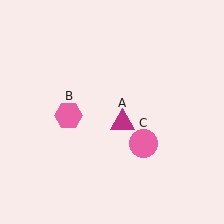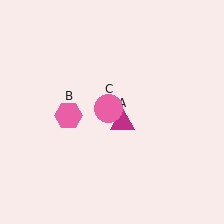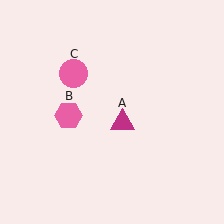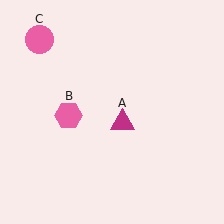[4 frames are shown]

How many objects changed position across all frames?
1 object changed position: pink circle (object C).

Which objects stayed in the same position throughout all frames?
Magenta triangle (object A) and pink hexagon (object B) remained stationary.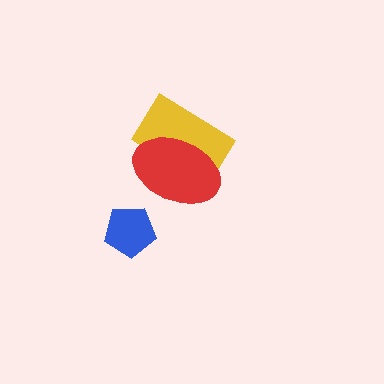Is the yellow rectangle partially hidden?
Yes, it is partially covered by another shape.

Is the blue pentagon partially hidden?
No, no other shape covers it.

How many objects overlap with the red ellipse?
1 object overlaps with the red ellipse.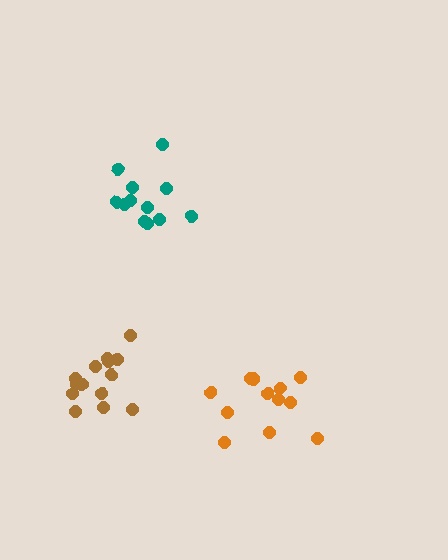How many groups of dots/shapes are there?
There are 3 groups.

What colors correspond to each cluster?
The clusters are colored: teal, brown, orange.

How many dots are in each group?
Group 1: 12 dots, Group 2: 14 dots, Group 3: 12 dots (38 total).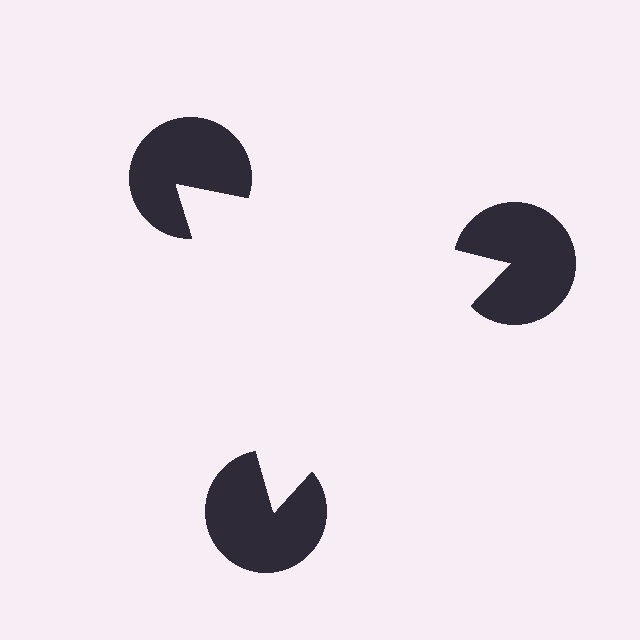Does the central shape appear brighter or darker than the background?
It typically appears slightly brighter than the background, even though no actual brightness change is drawn.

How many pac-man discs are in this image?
There are 3 — one at each vertex of the illusory triangle.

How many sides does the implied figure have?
3 sides.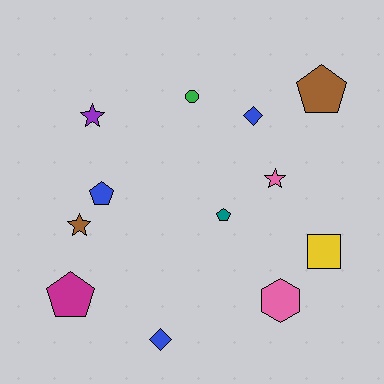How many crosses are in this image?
There are no crosses.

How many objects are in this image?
There are 12 objects.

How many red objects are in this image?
There are no red objects.